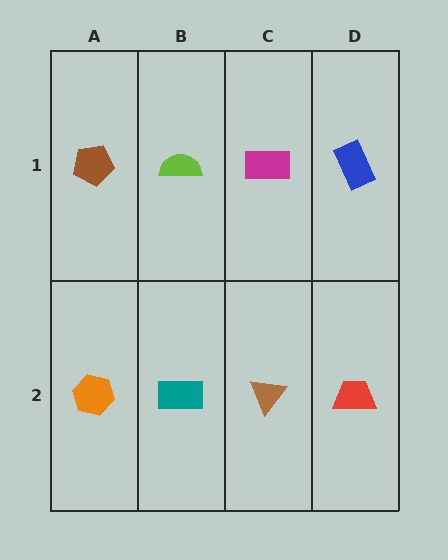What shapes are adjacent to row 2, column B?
A lime semicircle (row 1, column B), an orange hexagon (row 2, column A), a brown triangle (row 2, column C).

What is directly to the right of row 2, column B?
A brown triangle.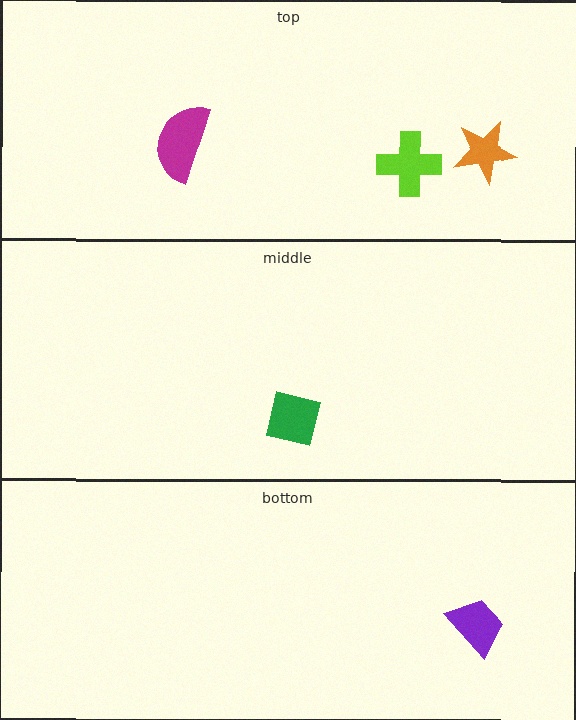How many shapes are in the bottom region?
1.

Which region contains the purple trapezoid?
The bottom region.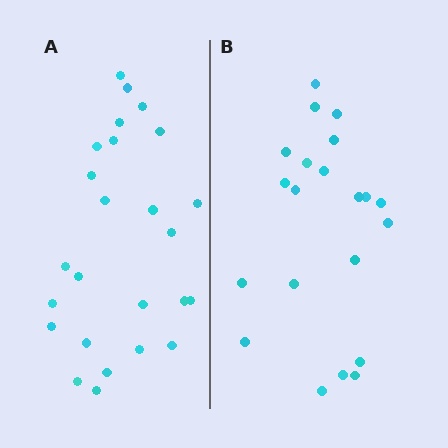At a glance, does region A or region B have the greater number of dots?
Region A (the left region) has more dots.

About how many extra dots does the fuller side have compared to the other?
Region A has about 4 more dots than region B.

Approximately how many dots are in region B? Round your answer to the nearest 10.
About 20 dots. (The exact count is 21, which rounds to 20.)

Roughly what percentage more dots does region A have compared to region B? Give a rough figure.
About 20% more.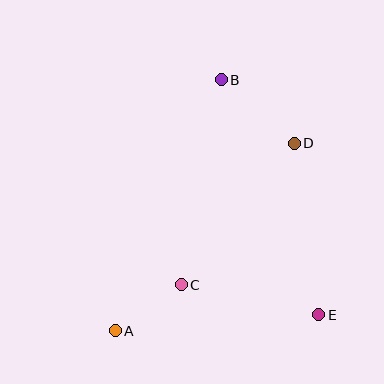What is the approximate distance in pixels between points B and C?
The distance between B and C is approximately 209 pixels.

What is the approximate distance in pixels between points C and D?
The distance between C and D is approximately 181 pixels.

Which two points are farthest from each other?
Points A and B are farthest from each other.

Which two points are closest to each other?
Points A and C are closest to each other.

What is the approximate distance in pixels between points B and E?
The distance between B and E is approximately 254 pixels.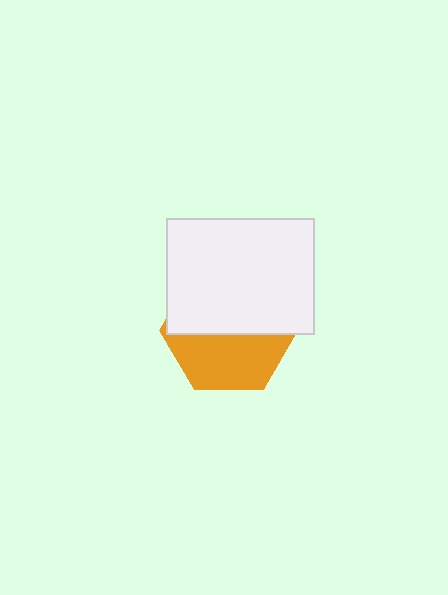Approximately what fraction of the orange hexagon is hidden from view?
Roughly 56% of the orange hexagon is hidden behind the white rectangle.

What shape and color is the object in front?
The object in front is a white rectangle.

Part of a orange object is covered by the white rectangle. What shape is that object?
It is a hexagon.